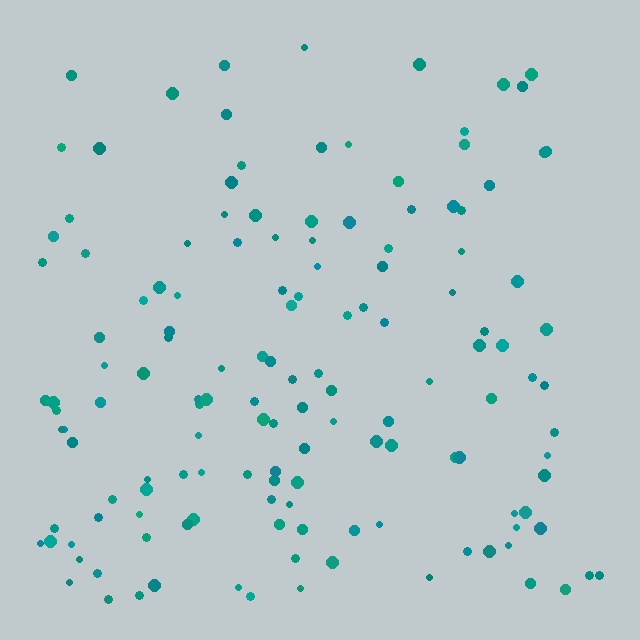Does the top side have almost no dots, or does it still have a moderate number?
Still a moderate number, just noticeably fewer than the bottom.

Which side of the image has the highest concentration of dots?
The bottom.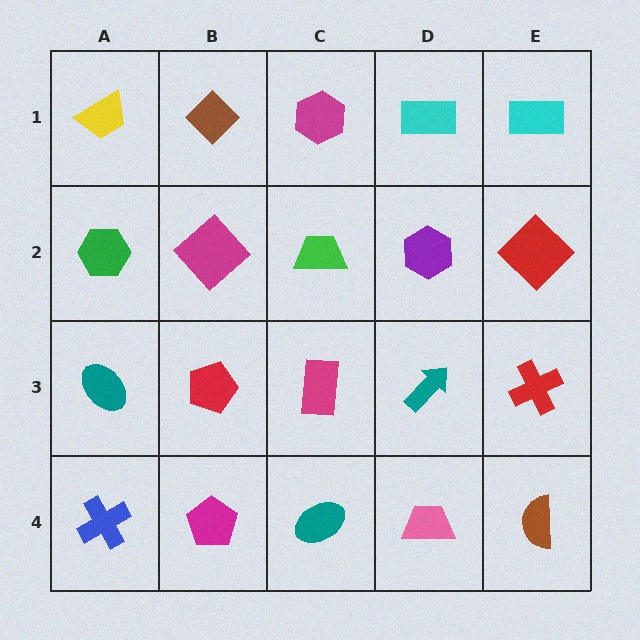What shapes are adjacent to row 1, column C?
A green trapezoid (row 2, column C), a brown diamond (row 1, column B), a cyan rectangle (row 1, column D).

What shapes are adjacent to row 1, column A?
A green hexagon (row 2, column A), a brown diamond (row 1, column B).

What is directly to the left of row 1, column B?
A yellow trapezoid.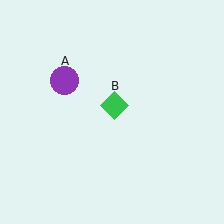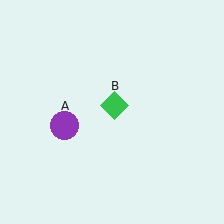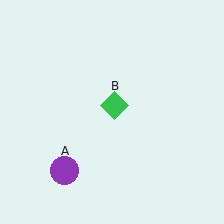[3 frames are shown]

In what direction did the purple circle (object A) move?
The purple circle (object A) moved down.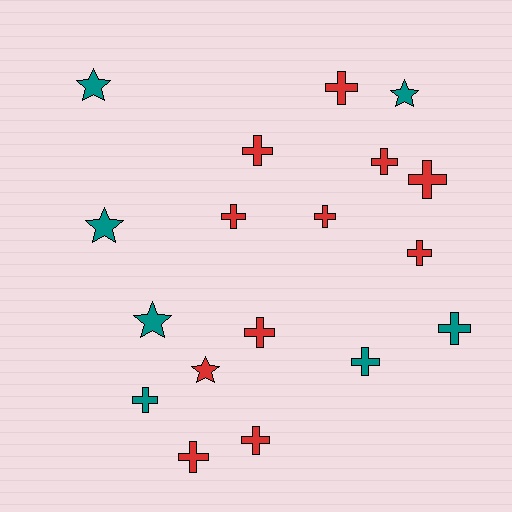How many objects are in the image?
There are 18 objects.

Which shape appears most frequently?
Cross, with 13 objects.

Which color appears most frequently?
Red, with 11 objects.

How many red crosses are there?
There are 10 red crosses.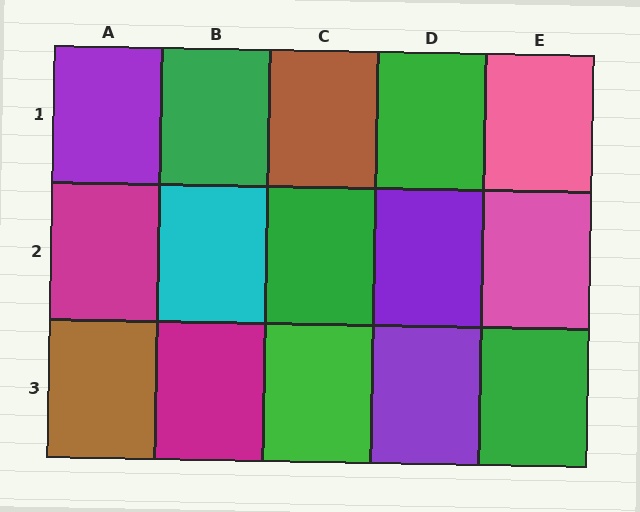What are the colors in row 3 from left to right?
Brown, magenta, green, purple, green.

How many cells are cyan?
1 cell is cyan.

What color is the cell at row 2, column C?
Green.